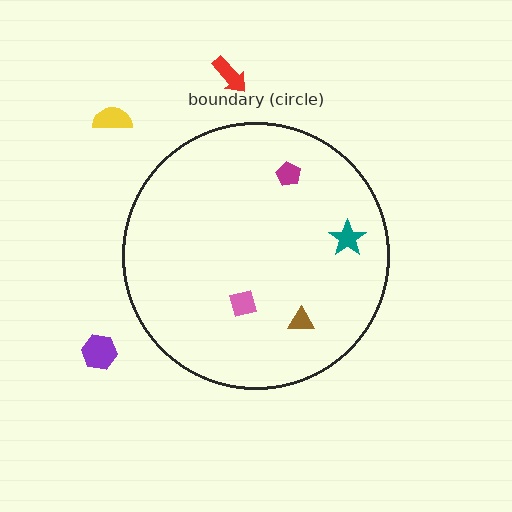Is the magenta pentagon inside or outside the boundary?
Inside.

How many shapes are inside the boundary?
4 inside, 3 outside.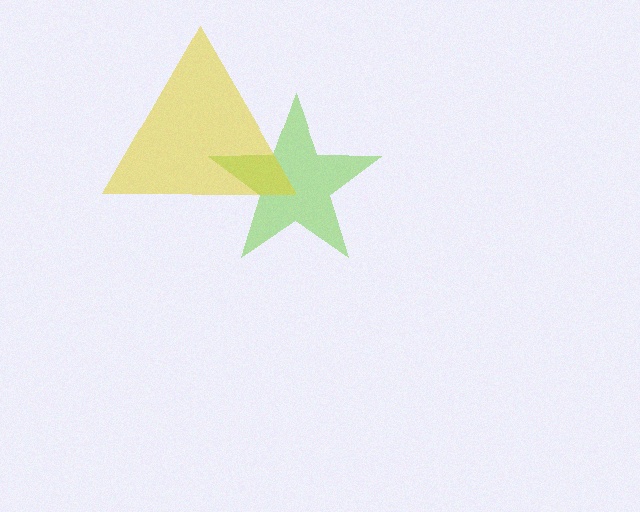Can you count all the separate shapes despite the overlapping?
Yes, there are 2 separate shapes.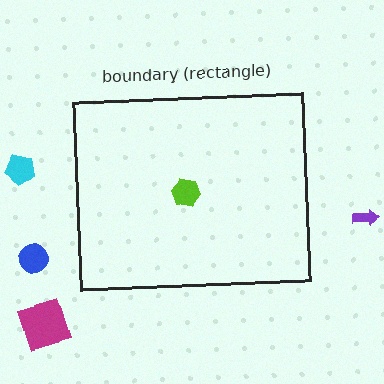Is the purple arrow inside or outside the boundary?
Outside.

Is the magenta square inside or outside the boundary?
Outside.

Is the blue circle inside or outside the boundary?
Outside.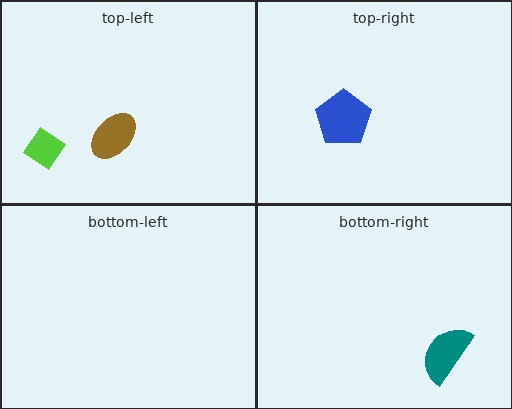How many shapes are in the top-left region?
2.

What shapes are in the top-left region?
The lime diamond, the brown ellipse.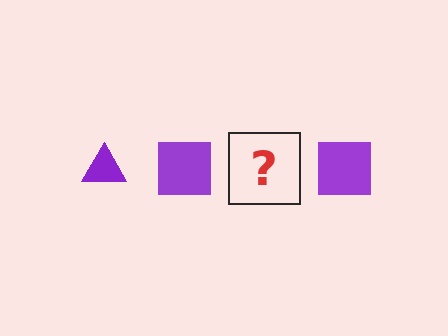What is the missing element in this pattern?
The missing element is a purple triangle.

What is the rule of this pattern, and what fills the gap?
The rule is that the pattern cycles through triangle, square shapes in purple. The gap should be filled with a purple triangle.